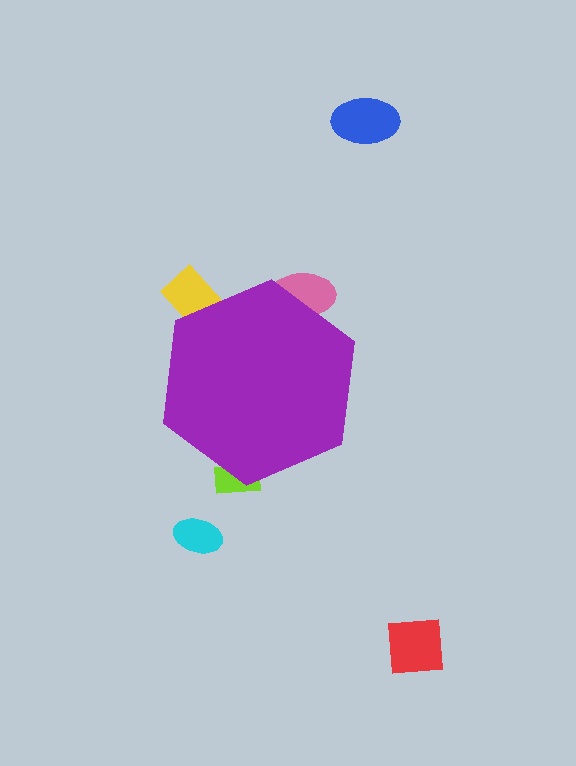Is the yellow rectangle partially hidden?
Yes, the yellow rectangle is partially hidden behind the purple hexagon.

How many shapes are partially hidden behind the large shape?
3 shapes are partially hidden.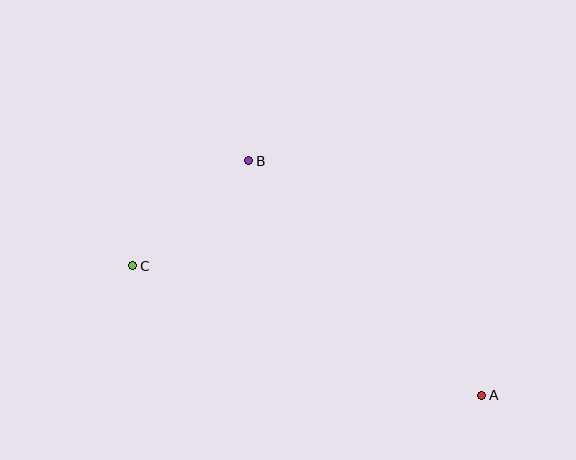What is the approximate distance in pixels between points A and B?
The distance between A and B is approximately 331 pixels.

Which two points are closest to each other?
Points B and C are closest to each other.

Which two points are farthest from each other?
Points A and C are farthest from each other.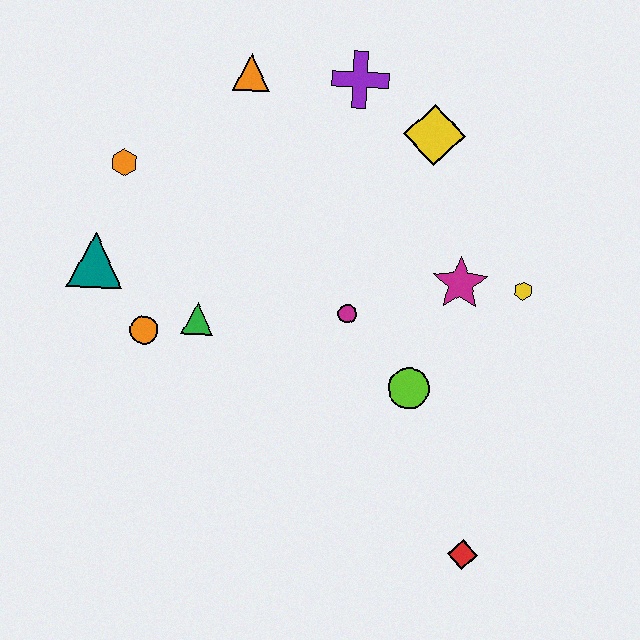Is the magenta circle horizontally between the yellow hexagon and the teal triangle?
Yes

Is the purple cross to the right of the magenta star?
No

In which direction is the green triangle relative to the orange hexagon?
The green triangle is below the orange hexagon.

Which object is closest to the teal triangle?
The orange circle is closest to the teal triangle.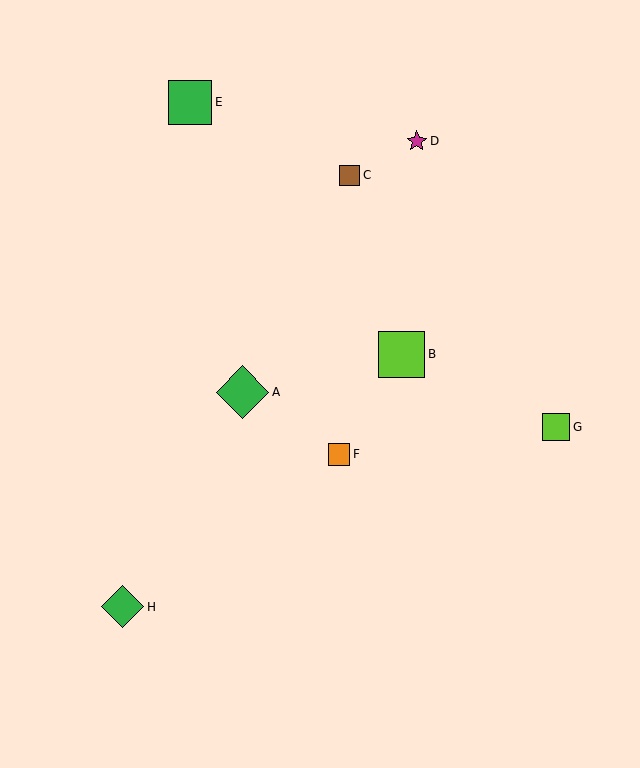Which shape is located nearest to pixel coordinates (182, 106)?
The green square (labeled E) at (190, 102) is nearest to that location.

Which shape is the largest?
The green diamond (labeled A) is the largest.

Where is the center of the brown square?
The center of the brown square is at (350, 175).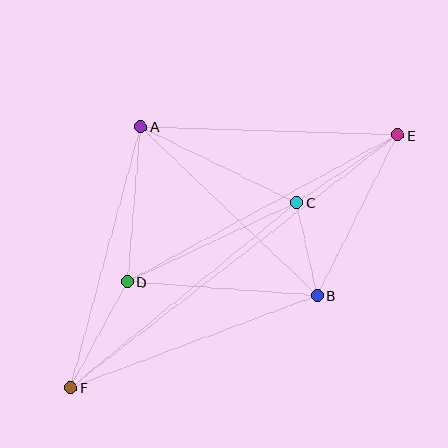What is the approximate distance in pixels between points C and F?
The distance between C and F is approximately 292 pixels.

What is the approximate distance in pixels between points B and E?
The distance between B and E is approximately 180 pixels.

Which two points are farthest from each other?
Points E and F are farthest from each other.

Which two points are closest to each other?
Points B and C are closest to each other.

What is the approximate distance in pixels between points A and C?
The distance between A and C is approximately 173 pixels.